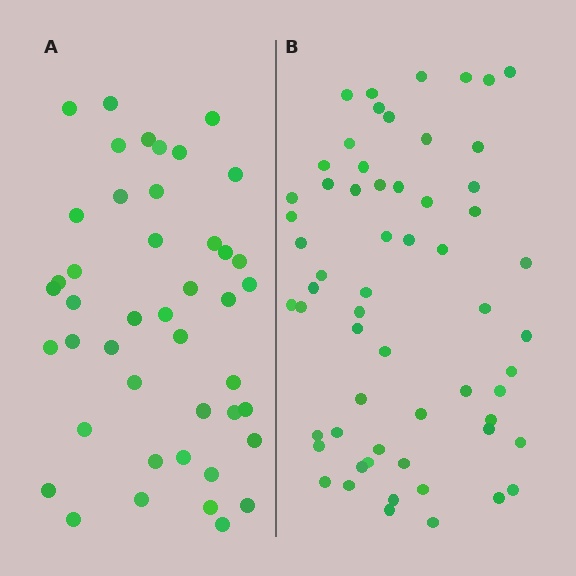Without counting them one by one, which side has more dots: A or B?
Region B (the right region) has more dots.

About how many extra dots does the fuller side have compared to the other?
Region B has approximately 15 more dots than region A.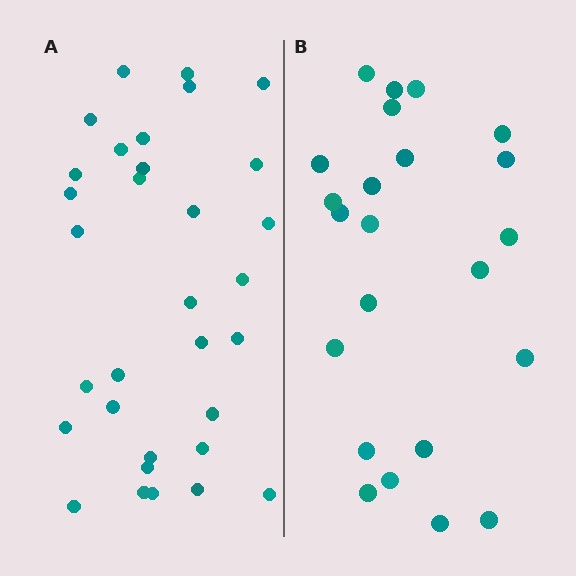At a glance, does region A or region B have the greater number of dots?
Region A (the left region) has more dots.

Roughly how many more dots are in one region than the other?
Region A has roughly 8 or so more dots than region B.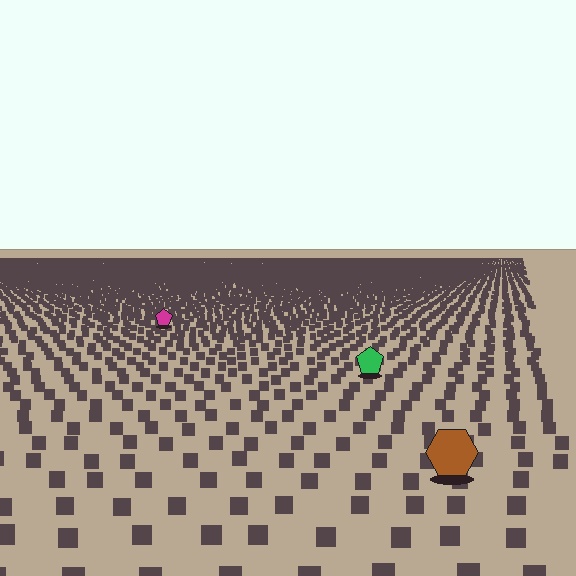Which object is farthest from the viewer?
The magenta pentagon is farthest from the viewer. It appears smaller and the ground texture around it is denser.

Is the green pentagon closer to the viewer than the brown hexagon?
No. The brown hexagon is closer — you can tell from the texture gradient: the ground texture is coarser near it.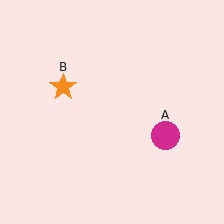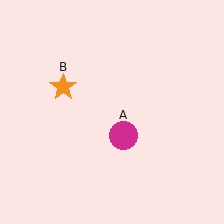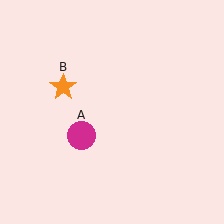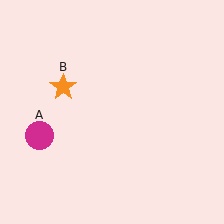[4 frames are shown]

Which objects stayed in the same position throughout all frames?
Orange star (object B) remained stationary.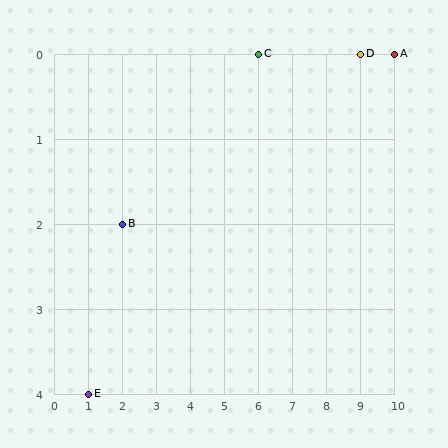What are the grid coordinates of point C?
Point C is at grid coordinates (6, 0).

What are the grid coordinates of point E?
Point E is at grid coordinates (1, 4).